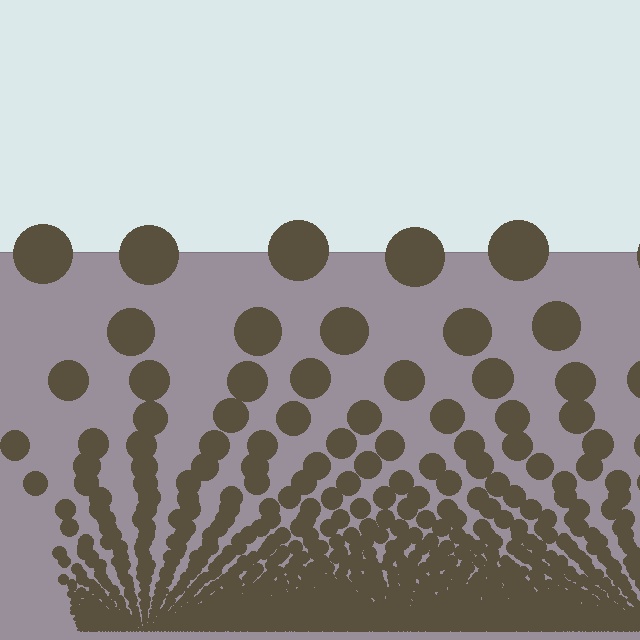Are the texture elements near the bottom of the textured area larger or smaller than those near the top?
Smaller. The gradient is inverted — elements near the bottom are smaller and denser.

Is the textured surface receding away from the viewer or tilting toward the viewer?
The surface appears to tilt toward the viewer. Texture elements get larger and sparser toward the top.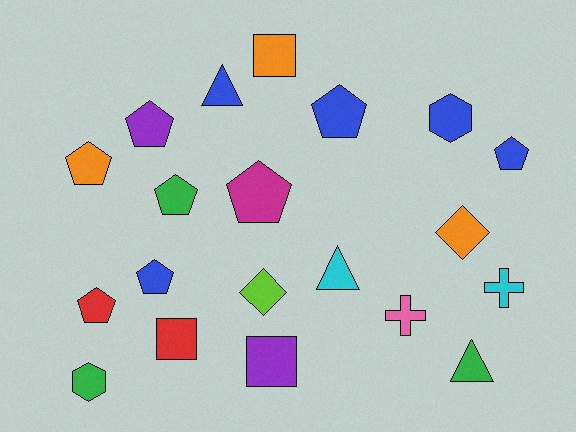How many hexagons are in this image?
There are 2 hexagons.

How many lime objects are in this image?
There is 1 lime object.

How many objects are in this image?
There are 20 objects.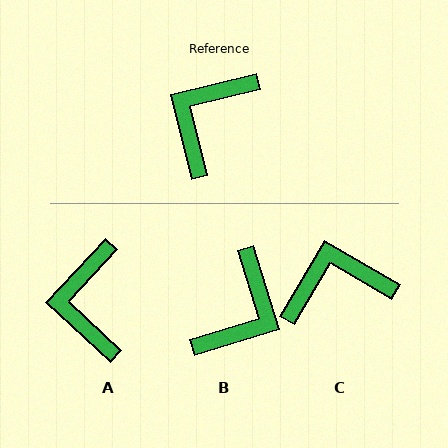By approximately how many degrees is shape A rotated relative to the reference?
Approximately 33 degrees counter-clockwise.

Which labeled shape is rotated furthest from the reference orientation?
B, about 177 degrees away.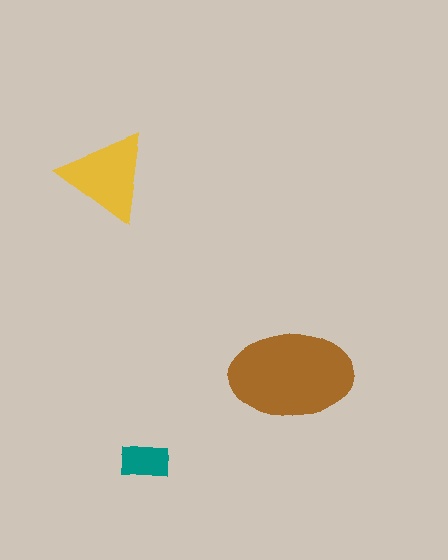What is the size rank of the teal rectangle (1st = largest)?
3rd.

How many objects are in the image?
There are 3 objects in the image.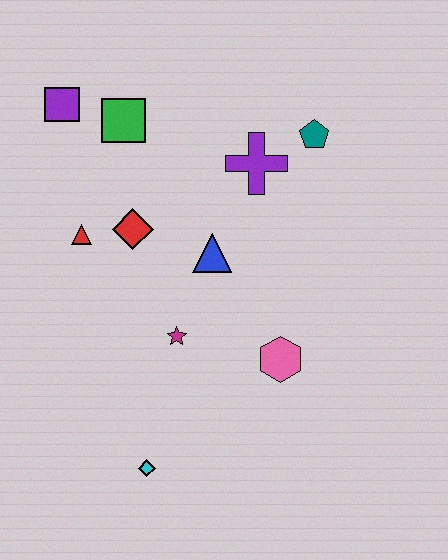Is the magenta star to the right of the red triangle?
Yes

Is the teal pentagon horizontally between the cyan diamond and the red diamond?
No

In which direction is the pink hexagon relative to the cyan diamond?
The pink hexagon is to the right of the cyan diamond.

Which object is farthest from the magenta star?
The purple square is farthest from the magenta star.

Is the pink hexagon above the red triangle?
No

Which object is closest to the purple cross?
The teal pentagon is closest to the purple cross.